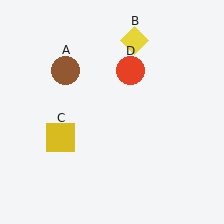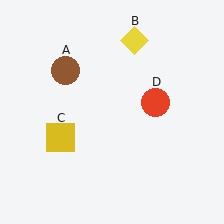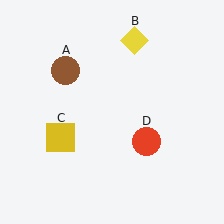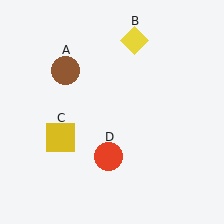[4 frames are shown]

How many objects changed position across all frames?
1 object changed position: red circle (object D).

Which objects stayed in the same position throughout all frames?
Brown circle (object A) and yellow diamond (object B) and yellow square (object C) remained stationary.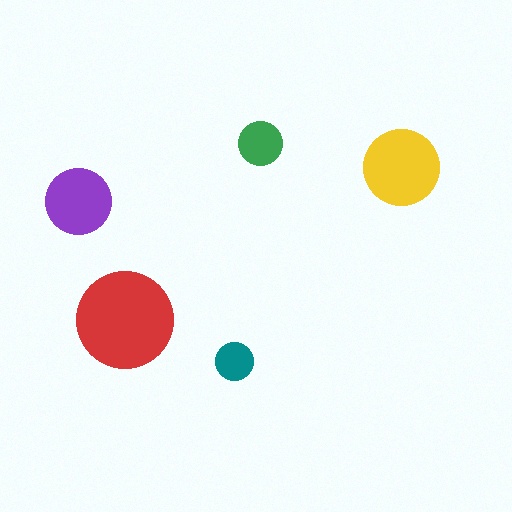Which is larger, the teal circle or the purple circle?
The purple one.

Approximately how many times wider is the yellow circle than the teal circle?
About 2 times wider.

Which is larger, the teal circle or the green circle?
The green one.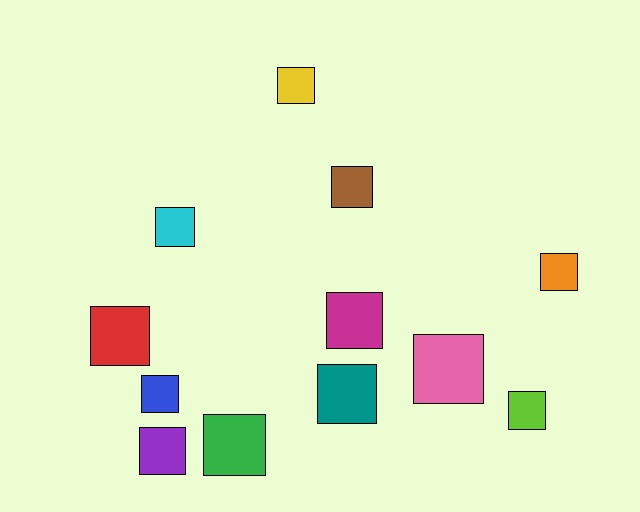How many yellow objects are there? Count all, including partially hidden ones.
There is 1 yellow object.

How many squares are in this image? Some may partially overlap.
There are 12 squares.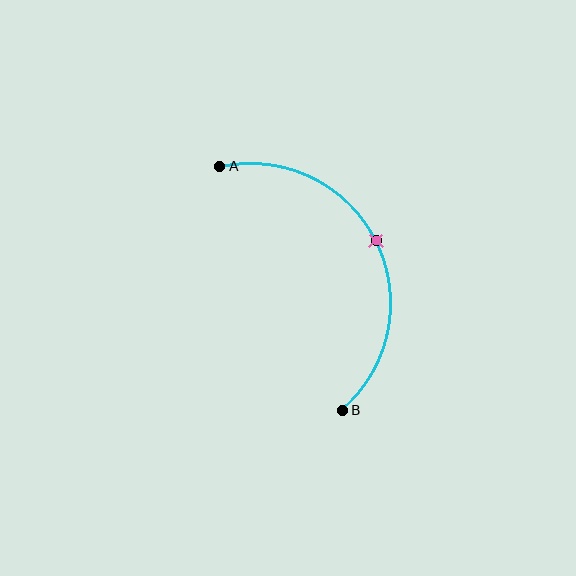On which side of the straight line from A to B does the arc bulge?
The arc bulges to the right of the straight line connecting A and B.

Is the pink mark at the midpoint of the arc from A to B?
Yes. The pink mark lies on the arc at equal arc-length from both A and B — it is the arc midpoint.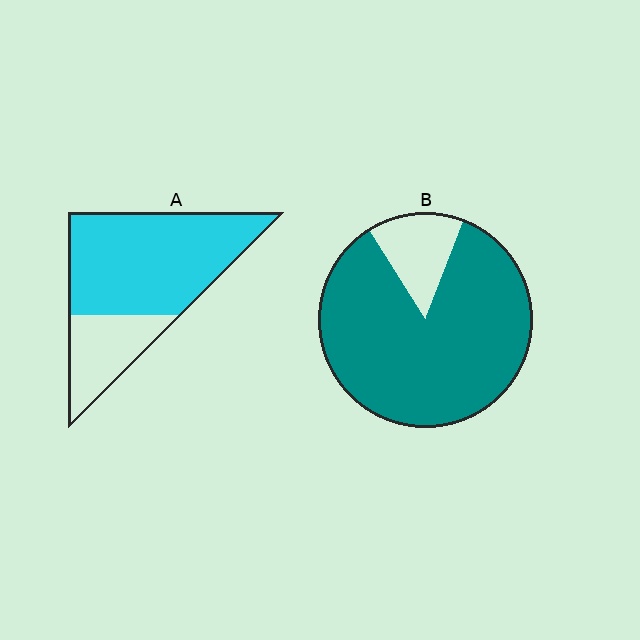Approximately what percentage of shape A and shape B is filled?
A is approximately 75% and B is approximately 85%.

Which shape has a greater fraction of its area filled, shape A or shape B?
Shape B.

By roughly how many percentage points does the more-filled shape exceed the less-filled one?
By roughly 15 percentage points (B over A).